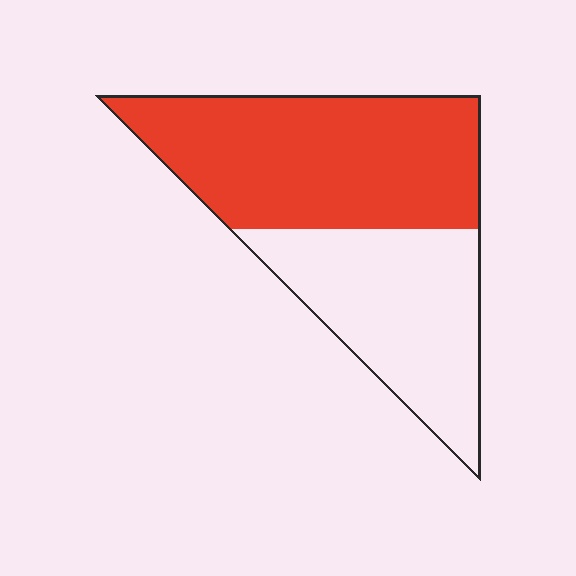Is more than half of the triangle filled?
Yes.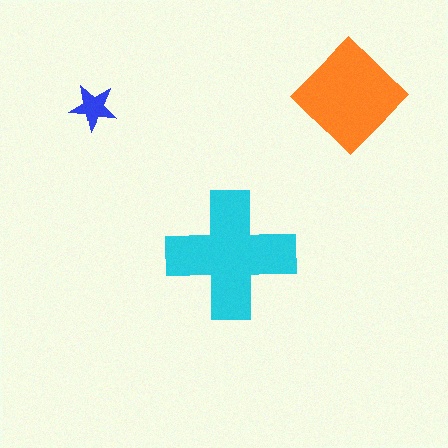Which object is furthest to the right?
The orange diamond is rightmost.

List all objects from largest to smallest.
The cyan cross, the orange diamond, the blue star.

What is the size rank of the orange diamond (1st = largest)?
2nd.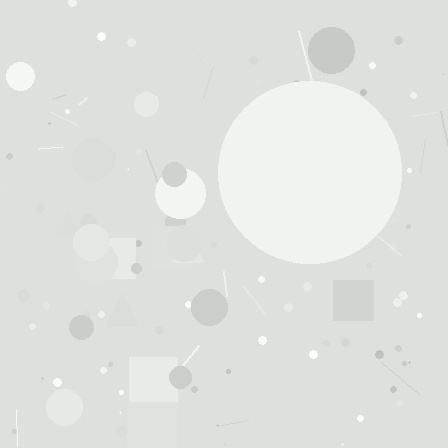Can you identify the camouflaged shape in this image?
The camouflaged shape is a circle.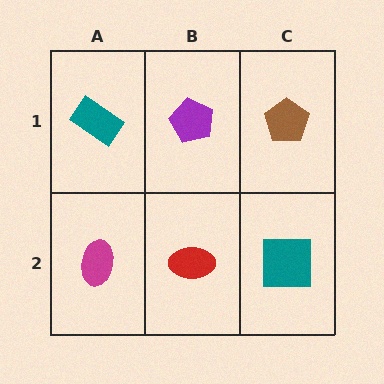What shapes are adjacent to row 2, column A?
A teal rectangle (row 1, column A), a red ellipse (row 2, column B).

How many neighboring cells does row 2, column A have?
2.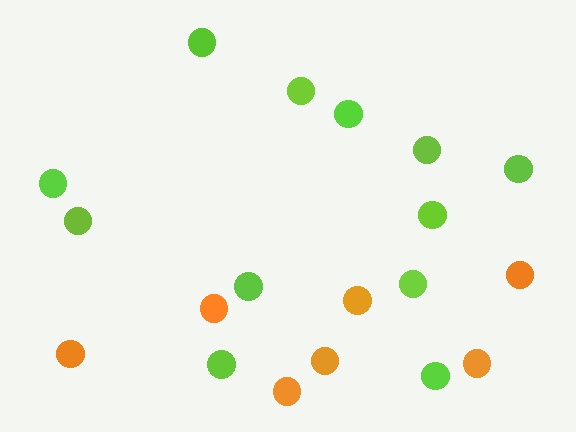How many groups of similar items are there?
There are 2 groups: one group of orange circles (7) and one group of lime circles (12).